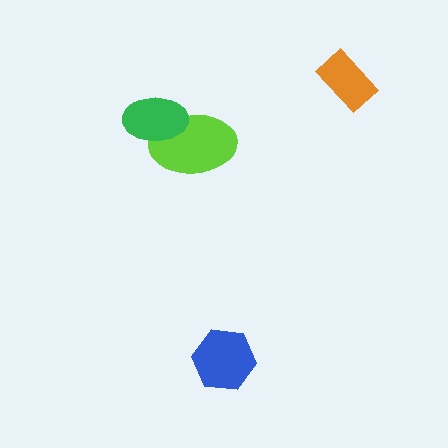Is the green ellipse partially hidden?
No, no other shape covers it.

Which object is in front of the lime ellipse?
The green ellipse is in front of the lime ellipse.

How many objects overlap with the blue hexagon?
0 objects overlap with the blue hexagon.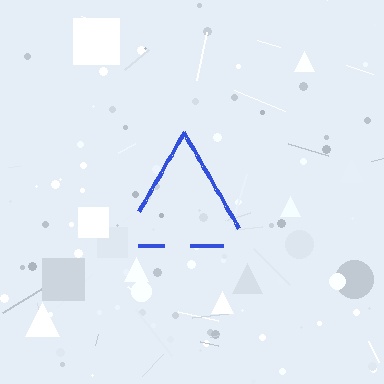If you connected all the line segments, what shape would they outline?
They would outline a triangle.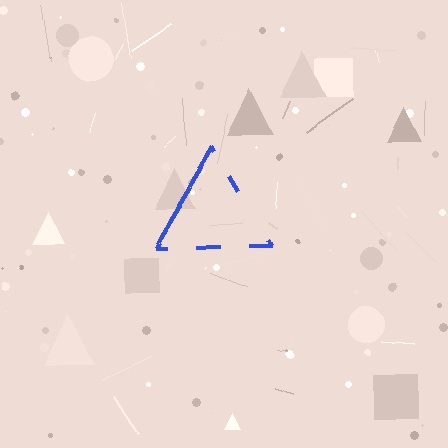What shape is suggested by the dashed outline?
The dashed outline suggests a triangle.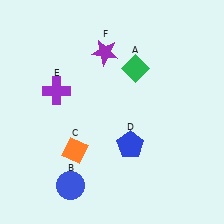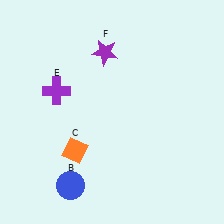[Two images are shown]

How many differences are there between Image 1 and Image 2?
There are 2 differences between the two images.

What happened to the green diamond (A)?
The green diamond (A) was removed in Image 2. It was in the top-right area of Image 1.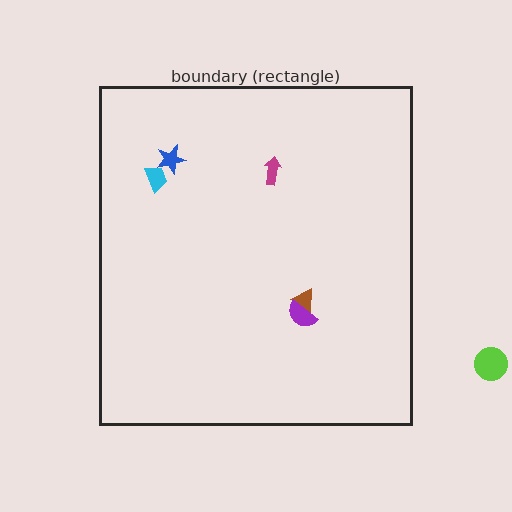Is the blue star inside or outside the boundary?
Inside.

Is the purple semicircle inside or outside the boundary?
Inside.